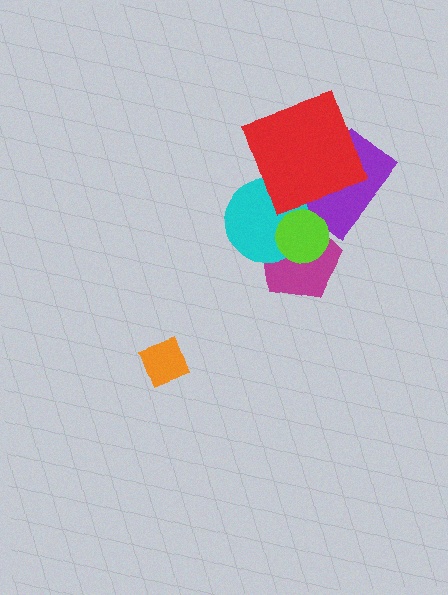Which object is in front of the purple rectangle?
The red square is in front of the purple rectangle.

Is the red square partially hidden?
No, no other shape covers it.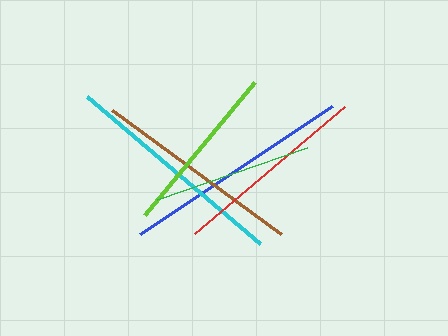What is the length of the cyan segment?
The cyan segment is approximately 226 pixels long.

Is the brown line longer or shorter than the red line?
The brown line is longer than the red line.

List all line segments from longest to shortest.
From longest to shortest: blue, cyan, brown, red, lime, green.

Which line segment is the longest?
The blue line is the longest at approximately 231 pixels.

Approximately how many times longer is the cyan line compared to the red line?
The cyan line is approximately 1.2 times the length of the red line.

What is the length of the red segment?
The red segment is approximately 196 pixels long.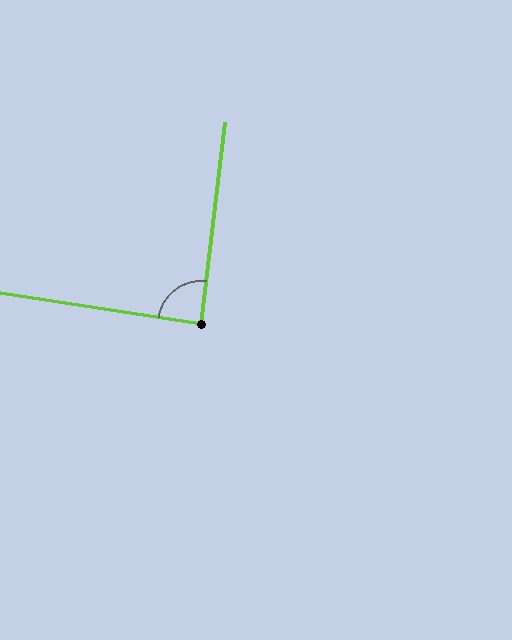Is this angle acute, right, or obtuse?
It is approximately a right angle.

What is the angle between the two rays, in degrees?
Approximately 88 degrees.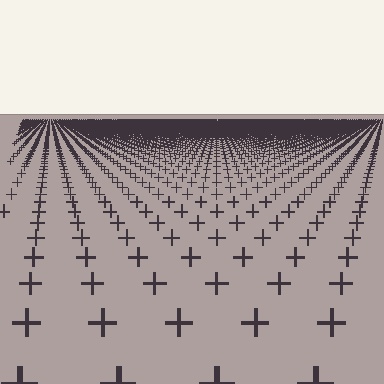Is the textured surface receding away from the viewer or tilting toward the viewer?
The surface is receding away from the viewer. Texture elements get smaller and denser toward the top.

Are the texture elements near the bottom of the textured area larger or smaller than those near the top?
Larger. Near the bottom, elements are closer to the viewer and appear at a bigger on-screen size.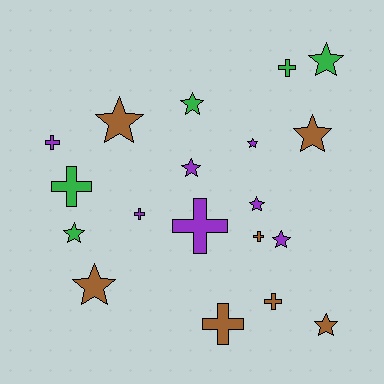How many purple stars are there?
There are 4 purple stars.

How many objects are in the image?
There are 19 objects.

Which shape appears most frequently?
Star, with 11 objects.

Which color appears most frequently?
Brown, with 7 objects.